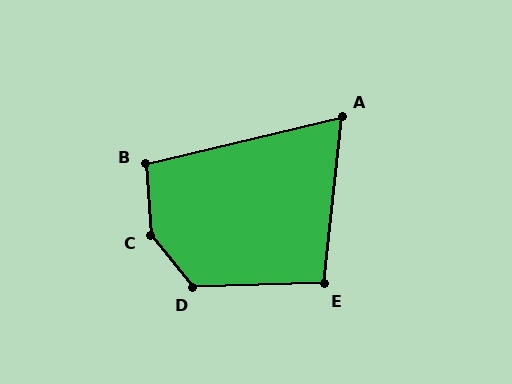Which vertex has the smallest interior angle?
A, at approximately 70 degrees.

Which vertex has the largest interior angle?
C, at approximately 145 degrees.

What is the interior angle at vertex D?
Approximately 128 degrees (obtuse).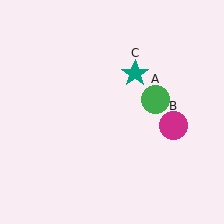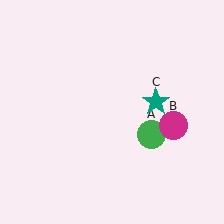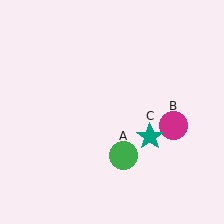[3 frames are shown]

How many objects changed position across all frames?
2 objects changed position: green circle (object A), teal star (object C).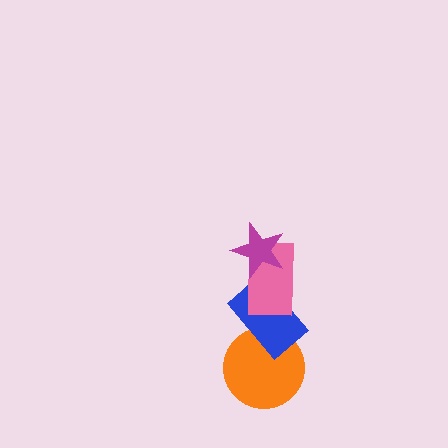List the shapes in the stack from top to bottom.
From top to bottom: the magenta star, the pink rectangle, the blue rectangle, the orange circle.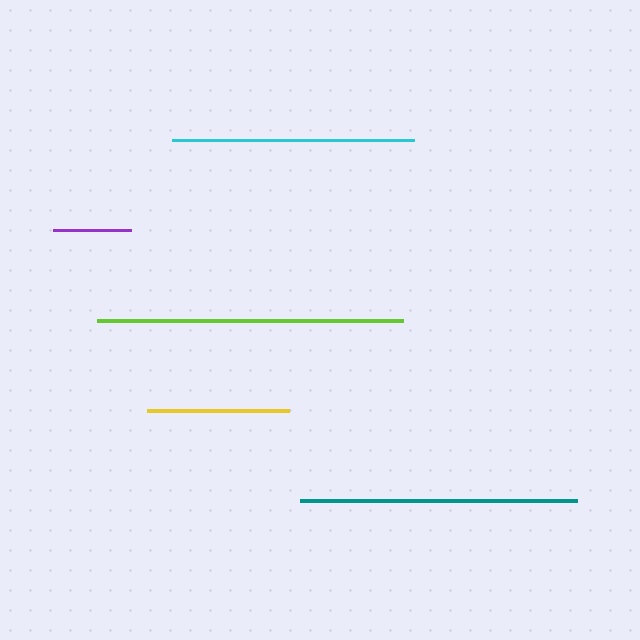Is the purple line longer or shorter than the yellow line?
The yellow line is longer than the purple line.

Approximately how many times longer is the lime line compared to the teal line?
The lime line is approximately 1.1 times the length of the teal line.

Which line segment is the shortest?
The purple line is the shortest at approximately 79 pixels.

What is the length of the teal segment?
The teal segment is approximately 278 pixels long.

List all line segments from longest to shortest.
From longest to shortest: lime, teal, cyan, yellow, purple.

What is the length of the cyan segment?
The cyan segment is approximately 241 pixels long.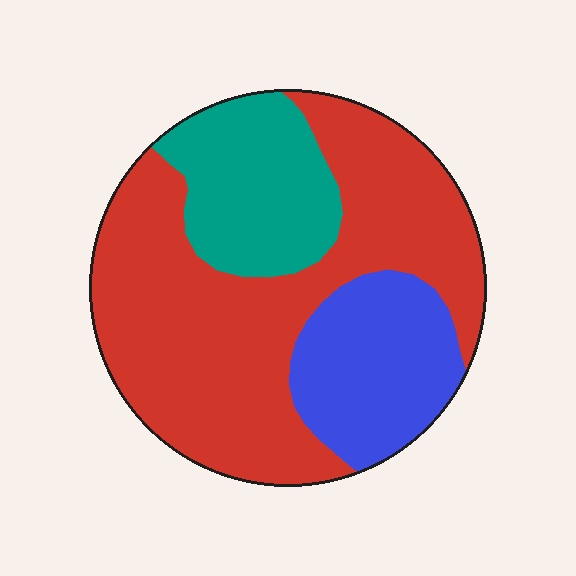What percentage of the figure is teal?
Teal covers around 20% of the figure.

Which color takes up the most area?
Red, at roughly 60%.